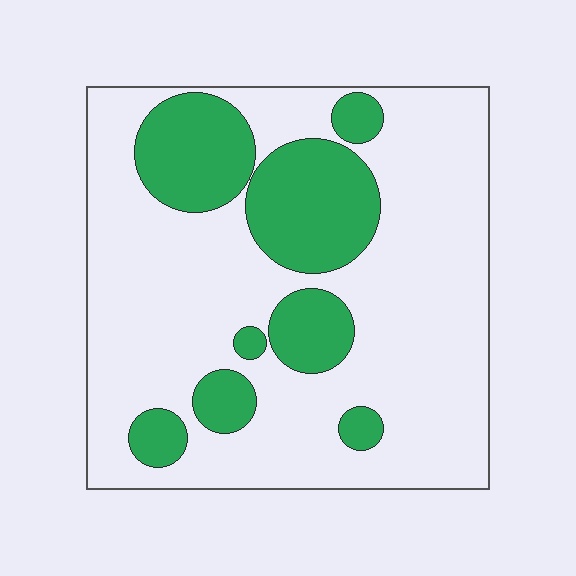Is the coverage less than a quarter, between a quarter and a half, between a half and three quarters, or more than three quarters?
Between a quarter and a half.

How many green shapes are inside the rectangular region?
8.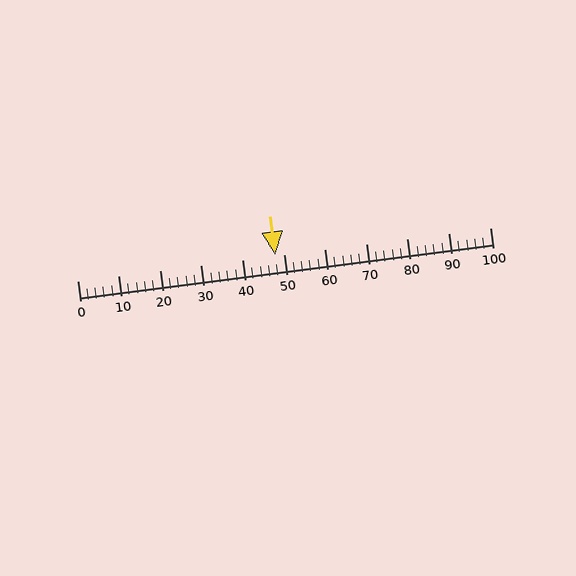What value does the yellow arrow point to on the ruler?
The yellow arrow points to approximately 48.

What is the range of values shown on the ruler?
The ruler shows values from 0 to 100.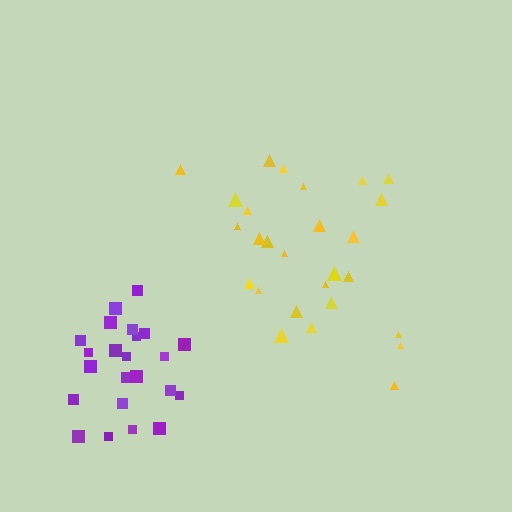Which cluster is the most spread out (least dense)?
Yellow.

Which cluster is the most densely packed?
Purple.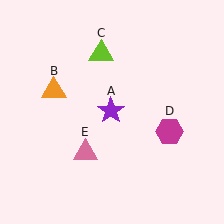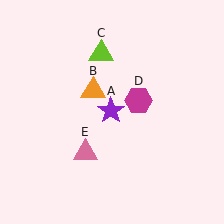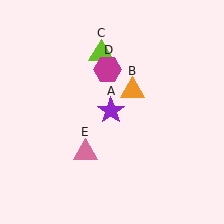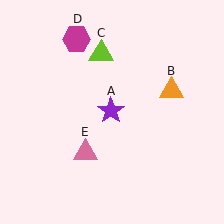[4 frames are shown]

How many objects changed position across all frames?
2 objects changed position: orange triangle (object B), magenta hexagon (object D).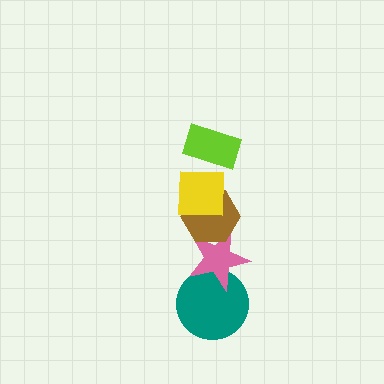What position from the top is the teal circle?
The teal circle is 5th from the top.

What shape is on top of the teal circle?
The pink star is on top of the teal circle.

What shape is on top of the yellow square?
The lime rectangle is on top of the yellow square.